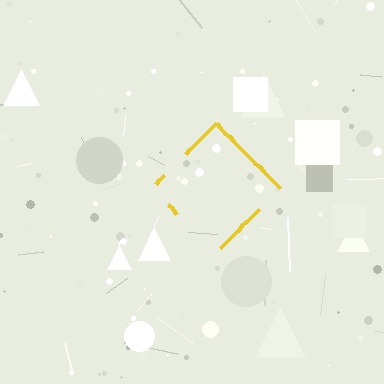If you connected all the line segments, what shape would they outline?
They would outline a diamond.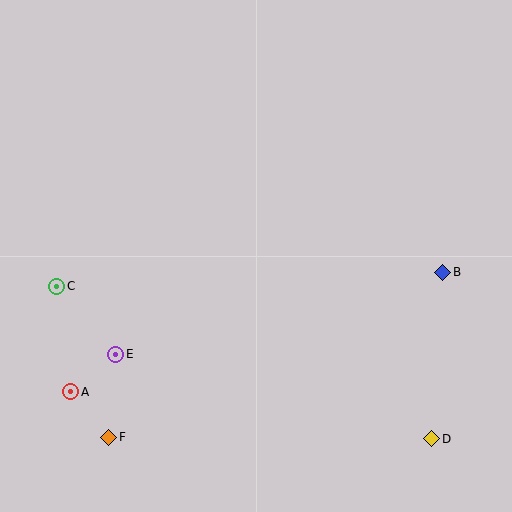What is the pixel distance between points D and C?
The distance between D and C is 405 pixels.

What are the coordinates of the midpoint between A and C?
The midpoint between A and C is at (64, 339).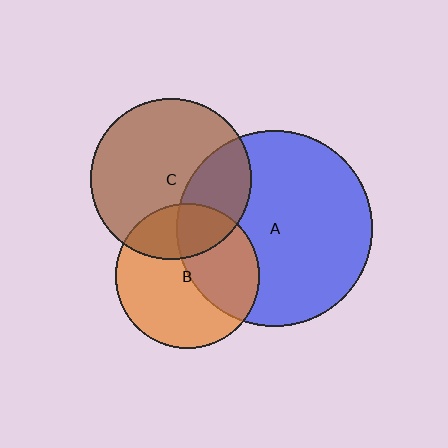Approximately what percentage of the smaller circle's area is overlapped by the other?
Approximately 40%.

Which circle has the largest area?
Circle A (blue).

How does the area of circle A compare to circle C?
Approximately 1.5 times.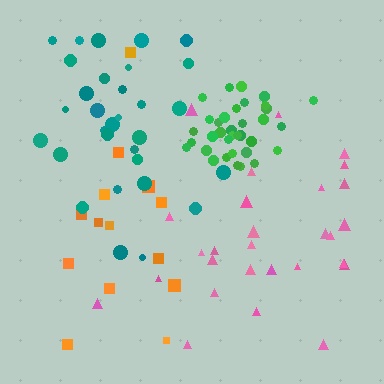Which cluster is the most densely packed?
Green.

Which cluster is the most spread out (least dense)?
Orange.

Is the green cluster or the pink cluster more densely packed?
Green.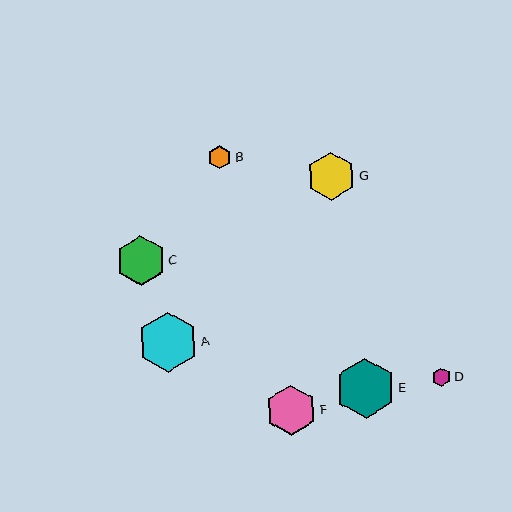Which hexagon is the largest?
Hexagon A is the largest with a size of approximately 60 pixels.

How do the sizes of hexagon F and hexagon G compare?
Hexagon F and hexagon G are approximately the same size.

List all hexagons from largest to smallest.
From largest to smallest: A, E, F, C, G, B, D.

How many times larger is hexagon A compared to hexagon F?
Hexagon A is approximately 1.2 times the size of hexagon F.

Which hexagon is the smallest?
Hexagon D is the smallest with a size of approximately 19 pixels.